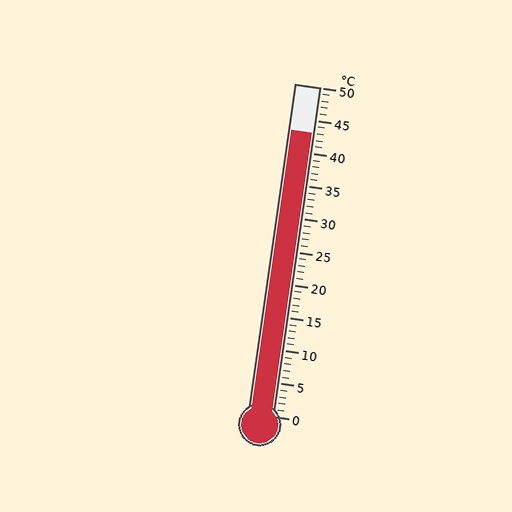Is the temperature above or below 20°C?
The temperature is above 20°C.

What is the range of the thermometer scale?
The thermometer scale ranges from 0°C to 50°C.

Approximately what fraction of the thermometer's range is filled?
The thermometer is filled to approximately 85% of its range.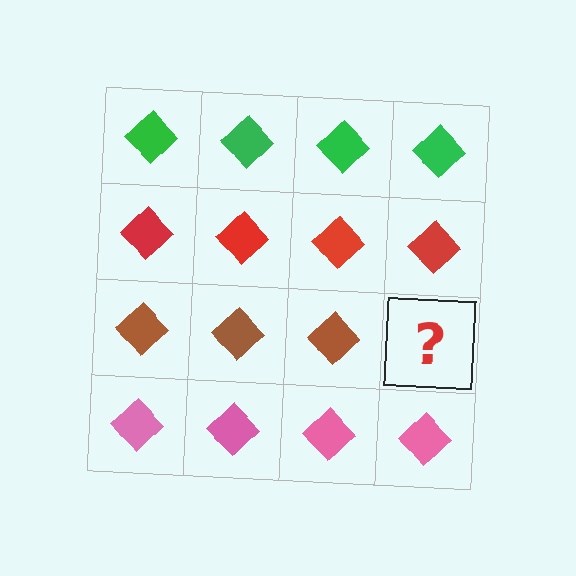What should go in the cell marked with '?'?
The missing cell should contain a brown diamond.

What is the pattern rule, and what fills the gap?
The rule is that each row has a consistent color. The gap should be filled with a brown diamond.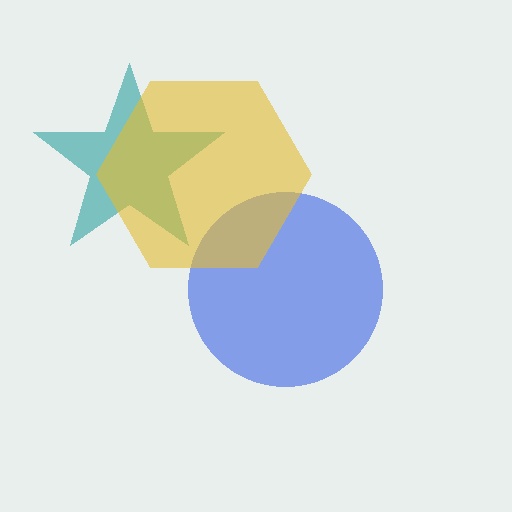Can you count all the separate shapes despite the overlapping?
Yes, there are 3 separate shapes.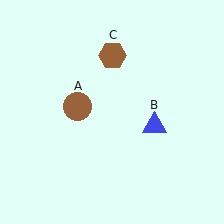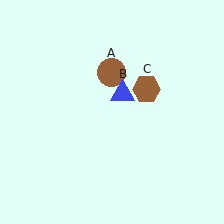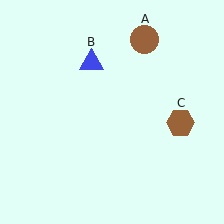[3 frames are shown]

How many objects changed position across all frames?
3 objects changed position: brown circle (object A), blue triangle (object B), brown hexagon (object C).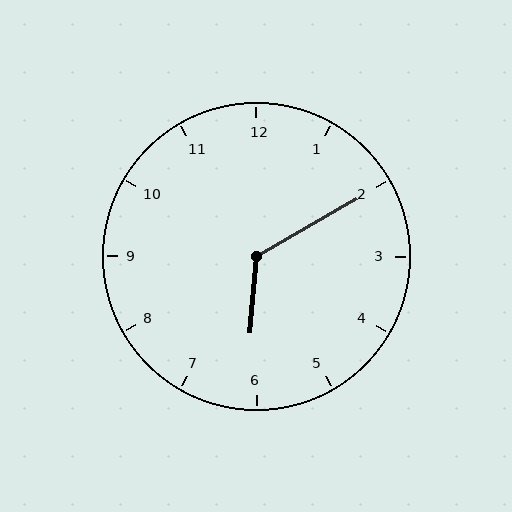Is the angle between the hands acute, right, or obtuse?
It is obtuse.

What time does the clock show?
6:10.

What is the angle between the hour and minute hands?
Approximately 125 degrees.